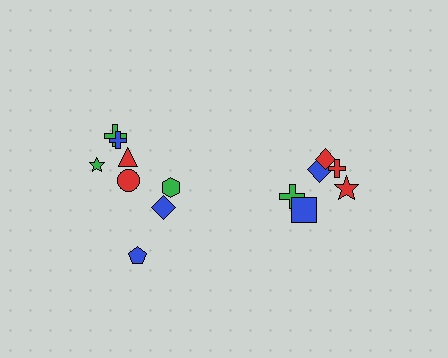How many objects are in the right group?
There are 6 objects.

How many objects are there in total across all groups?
There are 14 objects.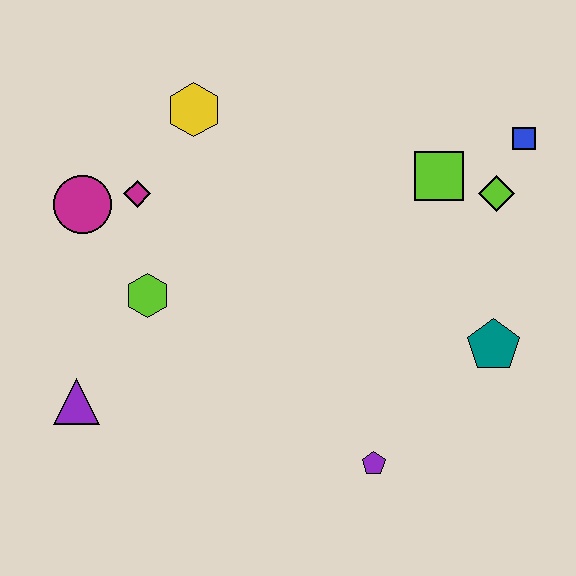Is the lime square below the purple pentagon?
No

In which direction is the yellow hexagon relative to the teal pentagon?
The yellow hexagon is to the left of the teal pentagon.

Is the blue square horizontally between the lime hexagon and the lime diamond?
No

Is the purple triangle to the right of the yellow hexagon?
No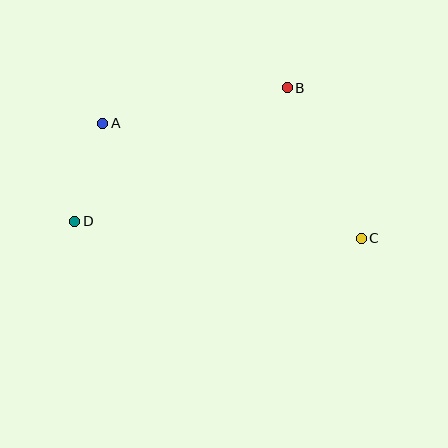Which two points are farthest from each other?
Points C and D are farthest from each other.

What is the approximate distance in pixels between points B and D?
The distance between B and D is approximately 251 pixels.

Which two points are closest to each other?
Points A and D are closest to each other.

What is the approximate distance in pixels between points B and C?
The distance between B and C is approximately 168 pixels.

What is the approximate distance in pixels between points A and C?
The distance between A and C is approximately 283 pixels.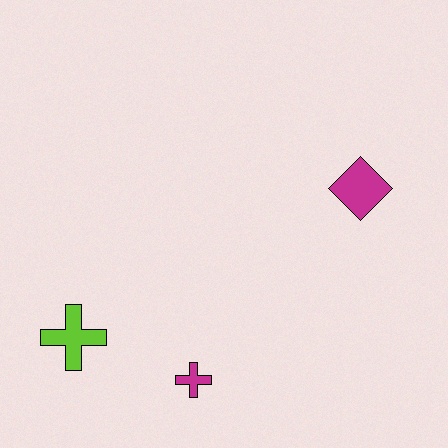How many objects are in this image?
There are 3 objects.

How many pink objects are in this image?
There are no pink objects.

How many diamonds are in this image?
There is 1 diamond.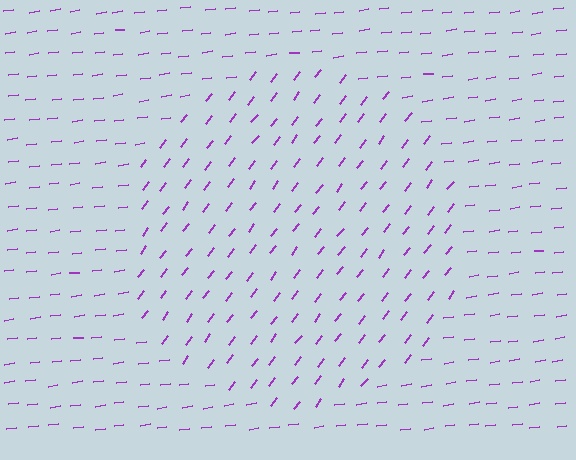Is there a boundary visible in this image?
Yes, there is a texture boundary formed by a change in line orientation.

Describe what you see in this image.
The image is filled with small purple line segments. A circle region in the image has lines oriented differently from the surrounding lines, creating a visible texture boundary.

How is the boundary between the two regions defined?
The boundary is defined purely by a change in line orientation (approximately 45 degrees difference). All lines are the same color and thickness.